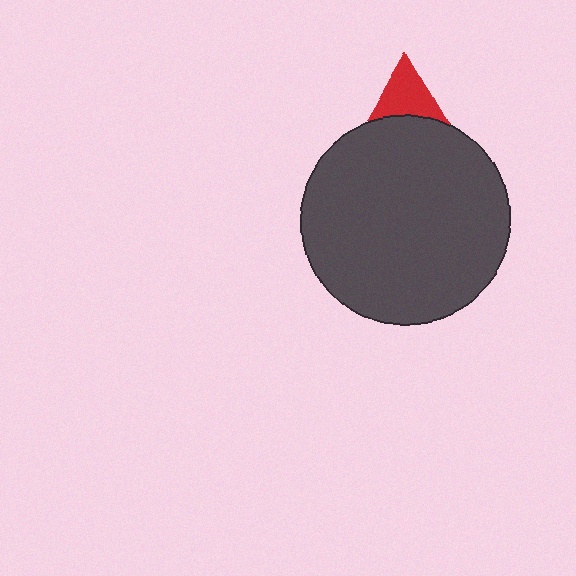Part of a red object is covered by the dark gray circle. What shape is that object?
It is a triangle.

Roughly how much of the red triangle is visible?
A small part of it is visible (roughly 33%).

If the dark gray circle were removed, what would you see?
You would see the complete red triangle.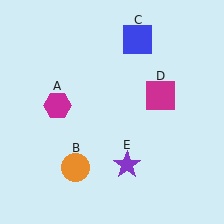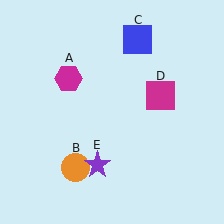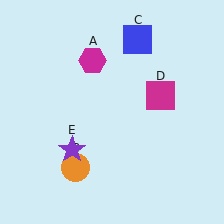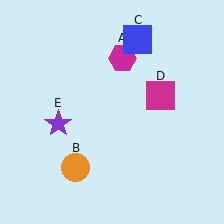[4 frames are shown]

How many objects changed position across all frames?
2 objects changed position: magenta hexagon (object A), purple star (object E).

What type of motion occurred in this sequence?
The magenta hexagon (object A), purple star (object E) rotated clockwise around the center of the scene.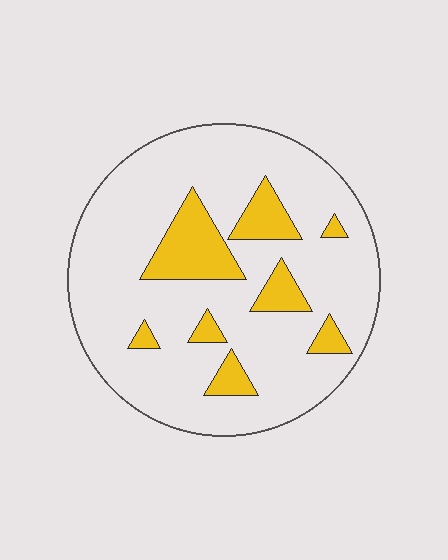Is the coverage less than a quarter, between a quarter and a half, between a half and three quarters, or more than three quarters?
Less than a quarter.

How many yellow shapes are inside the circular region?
8.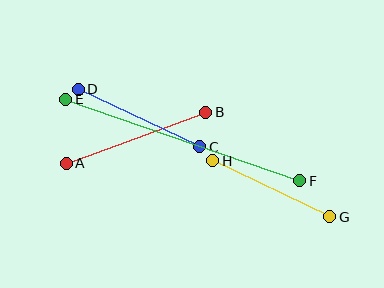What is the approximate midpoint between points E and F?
The midpoint is at approximately (183, 140) pixels.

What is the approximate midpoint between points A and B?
The midpoint is at approximately (136, 138) pixels.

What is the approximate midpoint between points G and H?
The midpoint is at approximately (271, 189) pixels.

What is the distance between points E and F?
The distance is approximately 248 pixels.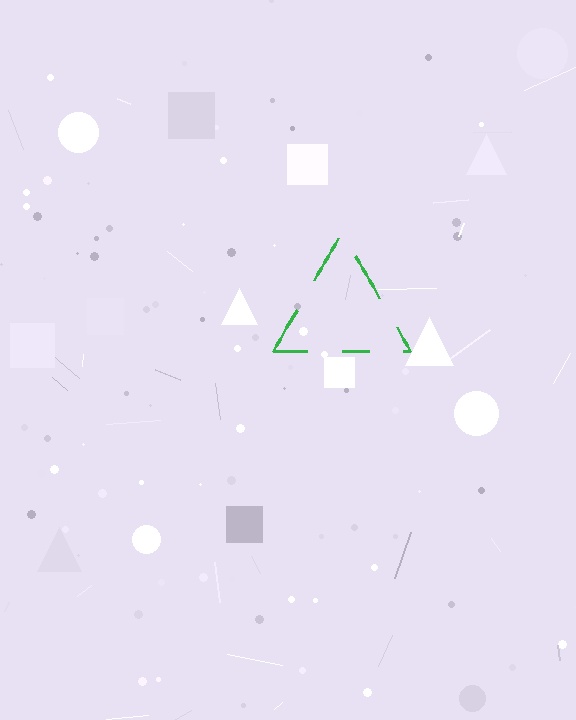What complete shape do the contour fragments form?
The contour fragments form a triangle.